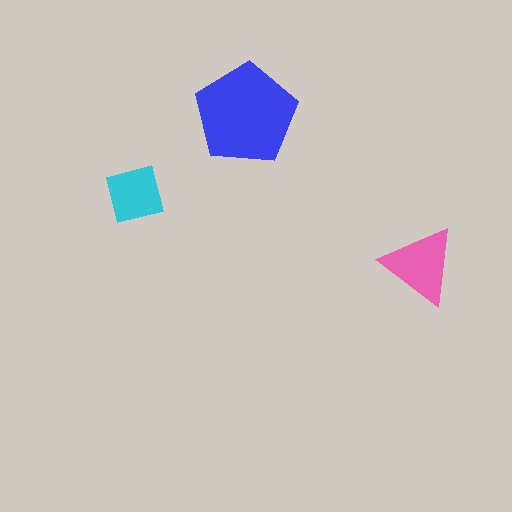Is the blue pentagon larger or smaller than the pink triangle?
Larger.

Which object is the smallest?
The cyan square.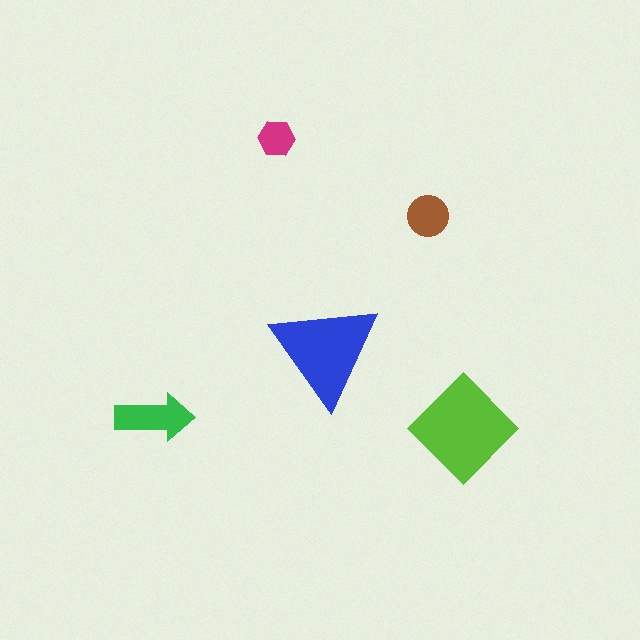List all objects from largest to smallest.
The lime diamond, the blue triangle, the green arrow, the brown circle, the magenta hexagon.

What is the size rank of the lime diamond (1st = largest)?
1st.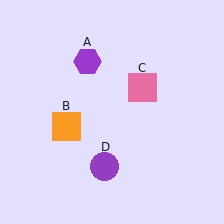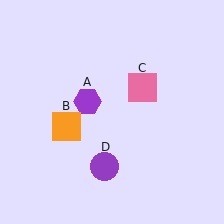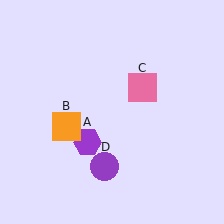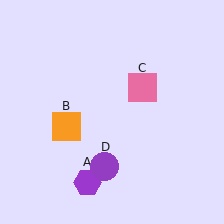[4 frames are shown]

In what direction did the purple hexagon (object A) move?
The purple hexagon (object A) moved down.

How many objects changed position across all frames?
1 object changed position: purple hexagon (object A).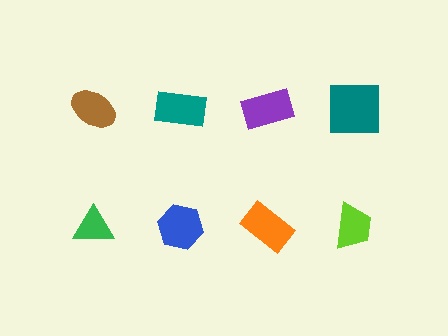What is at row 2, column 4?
A lime trapezoid.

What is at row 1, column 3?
A purple rectangle.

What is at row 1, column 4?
A teal square.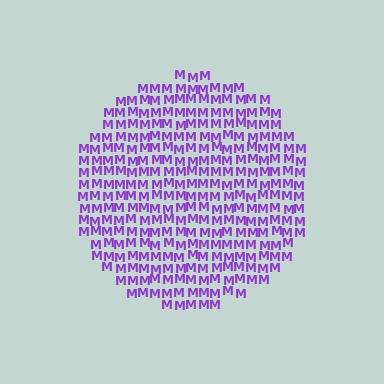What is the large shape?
The large shape is a circle.